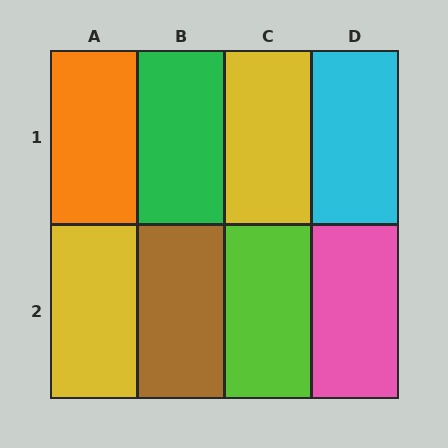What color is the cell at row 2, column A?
Yellow.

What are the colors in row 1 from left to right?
Orange, green, yellow, cyan.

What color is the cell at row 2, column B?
Brown.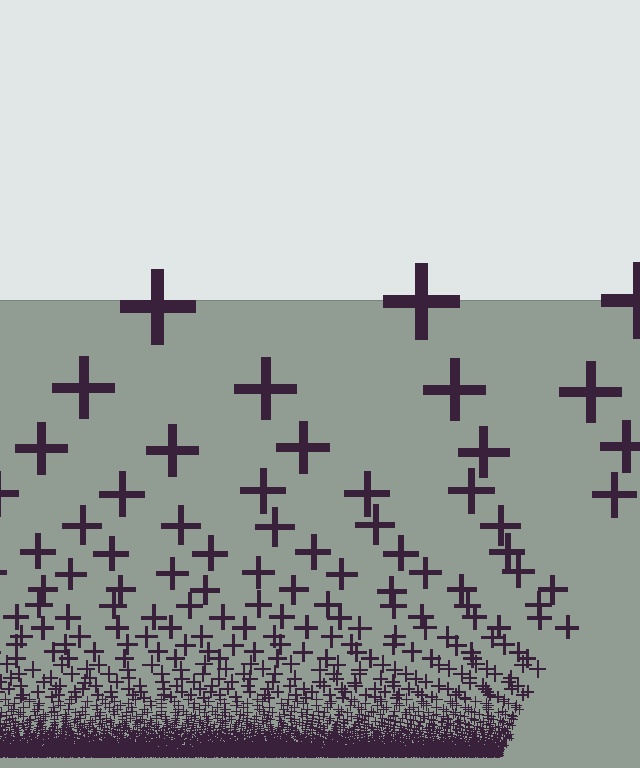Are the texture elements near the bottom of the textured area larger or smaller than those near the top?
Smaller. The gradient is inverted — elements near the bottom are smaller and denser.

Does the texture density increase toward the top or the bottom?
Density increases toward the bottom.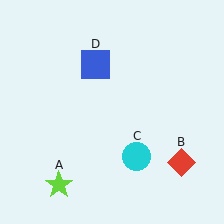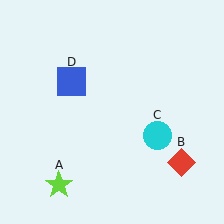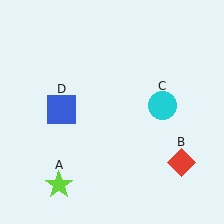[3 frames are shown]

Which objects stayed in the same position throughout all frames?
Lime star (object A) and red diamond (object B) remained stationary.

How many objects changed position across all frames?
2 objects changed position: cyan circle (object C), blue square (object D).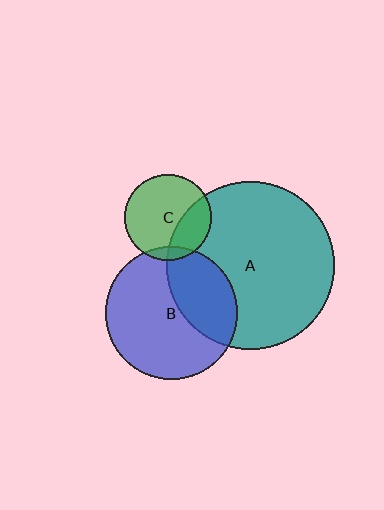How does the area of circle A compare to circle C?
Approximately 3.8 times.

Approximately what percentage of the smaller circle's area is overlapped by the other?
Approximately 30%.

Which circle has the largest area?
Circle A (teal).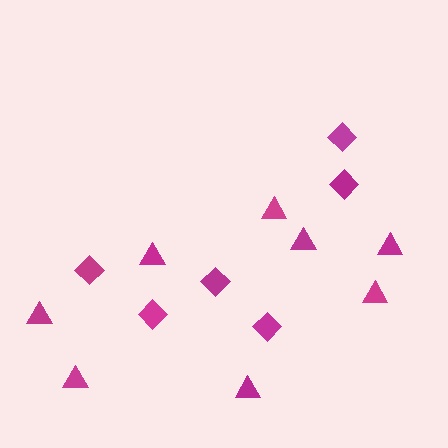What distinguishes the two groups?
There are 2 groups: one group of triangles (8) and one group of diamonds (6).